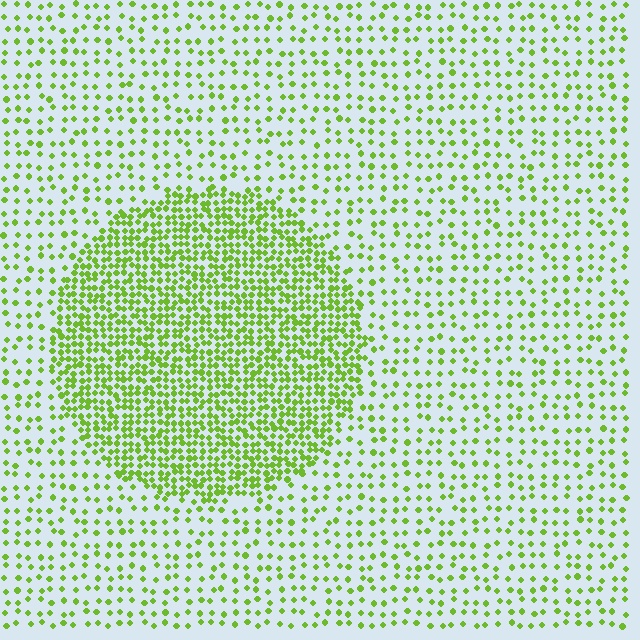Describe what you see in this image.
The image contains small lime elements arranged at two different densities. A circle-shaped region is visible where the elements are more densely packed than the surrounding area.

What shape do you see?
I see a circle.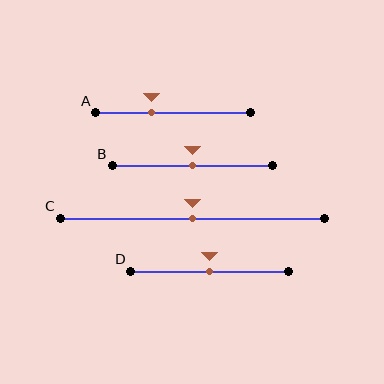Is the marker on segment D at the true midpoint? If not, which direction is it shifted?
Yes, the marker on segment D is at the true midpoint.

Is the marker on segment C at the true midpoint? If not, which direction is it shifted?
Yes, the marker on segment C is at the true midpoint.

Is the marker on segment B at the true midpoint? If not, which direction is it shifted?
Yes, the marker on segment B is at the true midpoint.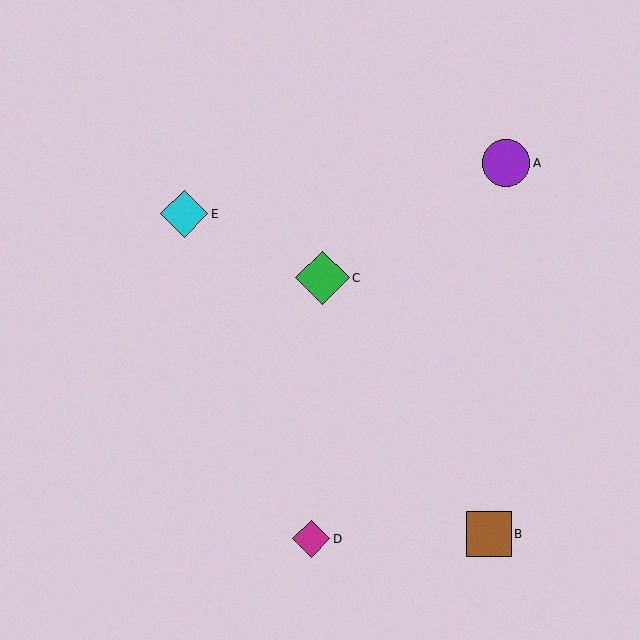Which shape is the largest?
The green diamond (labeled C) is the largest.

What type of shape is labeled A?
Shape A is a purple circle.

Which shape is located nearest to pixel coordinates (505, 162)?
The purple circle (labeled A) at (506, 163) is nearest to that location.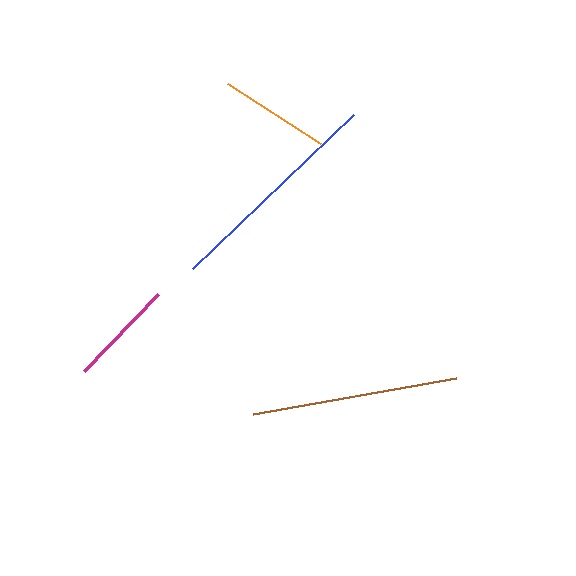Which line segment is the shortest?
The magenta line is the shortest at approximately 106 pixels.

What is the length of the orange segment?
The orange segment is approximately 111 pixels long.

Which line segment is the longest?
The blue line is the longest at approximately 223 pixels.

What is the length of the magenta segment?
The magenta segment is approximately 106 pixels long.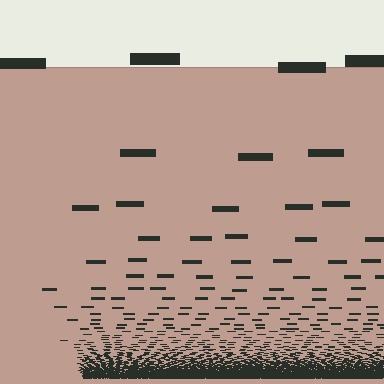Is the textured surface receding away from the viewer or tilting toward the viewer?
The surface appears to tilt toward the viewer. Texture elements get larger and sparser toward the top.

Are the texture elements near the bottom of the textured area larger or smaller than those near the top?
Smaller. The gradient is inverted — elements near the bottom are smaller and denser.